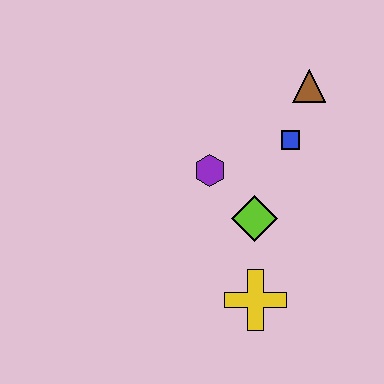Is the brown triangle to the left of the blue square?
No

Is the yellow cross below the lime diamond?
Yes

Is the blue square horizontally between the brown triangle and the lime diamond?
Yes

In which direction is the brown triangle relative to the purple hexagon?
The brown triangle is to the right of the purple hexagon.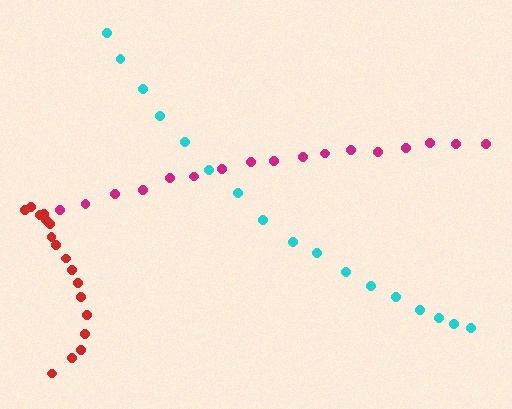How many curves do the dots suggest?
There are 3 distinct paths.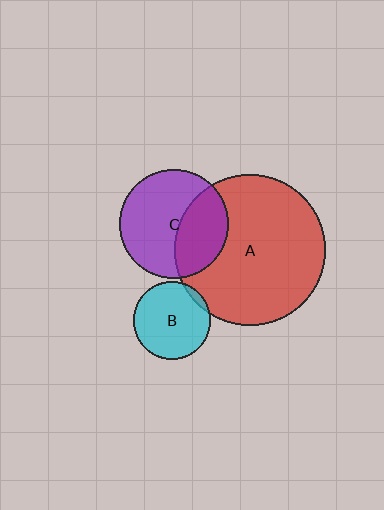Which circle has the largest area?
Circle A (red).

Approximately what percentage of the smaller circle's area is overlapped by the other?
Approximately 40%.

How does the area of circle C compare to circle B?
Approximately 2.0 times.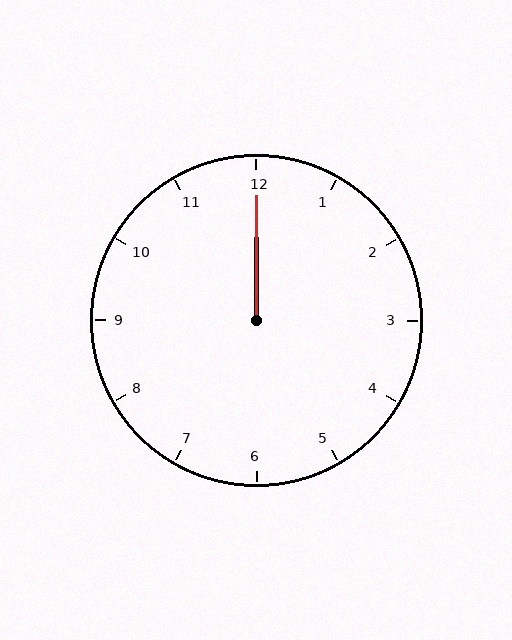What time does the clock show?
12:00.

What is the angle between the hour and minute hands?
Approximately 0 degrees.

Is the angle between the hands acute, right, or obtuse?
It is acute.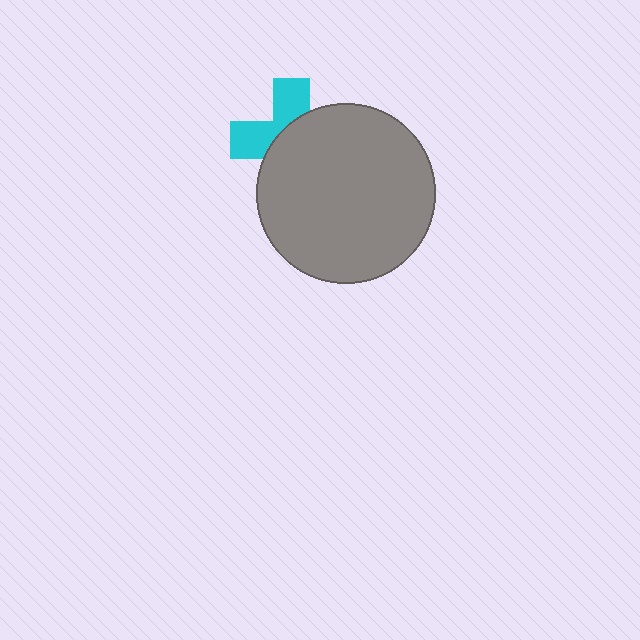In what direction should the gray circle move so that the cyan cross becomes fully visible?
The gray circle should move toward the lower-right. That is the shortest direction to clear the overlap and leave the cyan cross fully visible.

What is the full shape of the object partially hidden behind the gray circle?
The partially hidden object is a cyan cross.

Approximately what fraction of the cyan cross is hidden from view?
Roughly 59% of the cyan cross is hidden behind the gray circle.